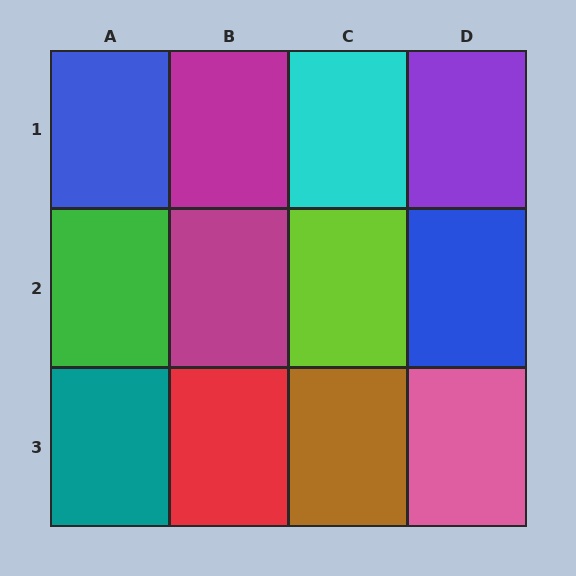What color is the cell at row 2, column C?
Lime.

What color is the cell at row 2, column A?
Green.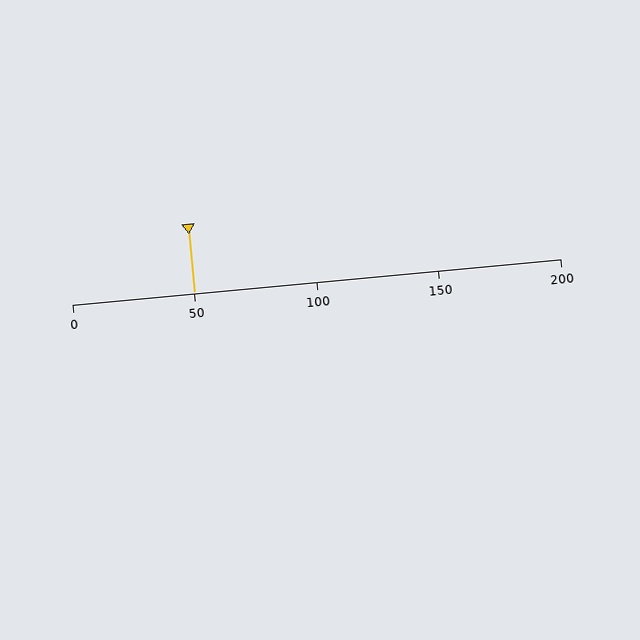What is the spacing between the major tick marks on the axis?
The major ticks are spaced 50 apart.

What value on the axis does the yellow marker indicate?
The marker indicates approximately 50.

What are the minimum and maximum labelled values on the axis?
The axis runs from 0 to 200.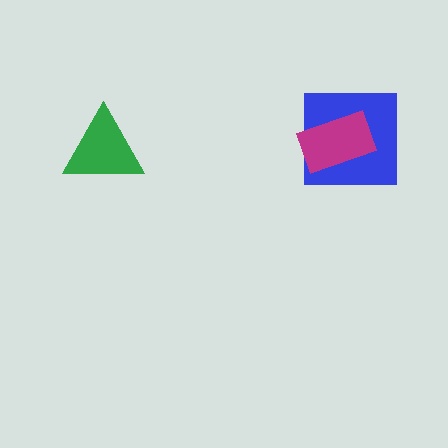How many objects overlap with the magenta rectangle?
1 object overlaps with the magenta rectangle.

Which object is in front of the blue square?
The magenta rectangle is in front of the blue square.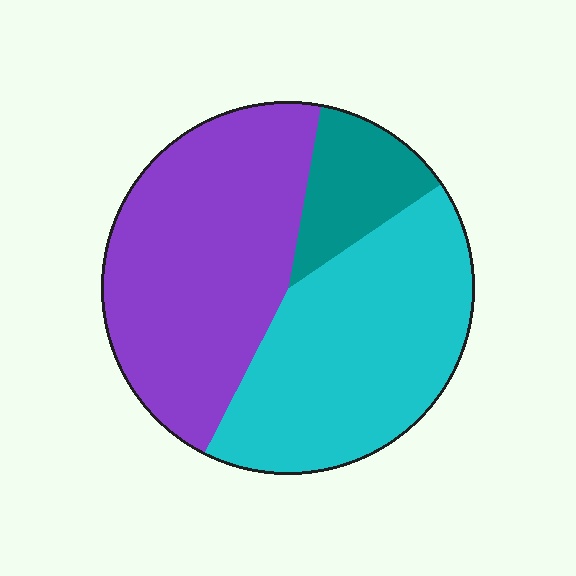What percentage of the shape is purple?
Purple covers 46% of the shape.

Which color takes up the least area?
Teal, at roughly 15%.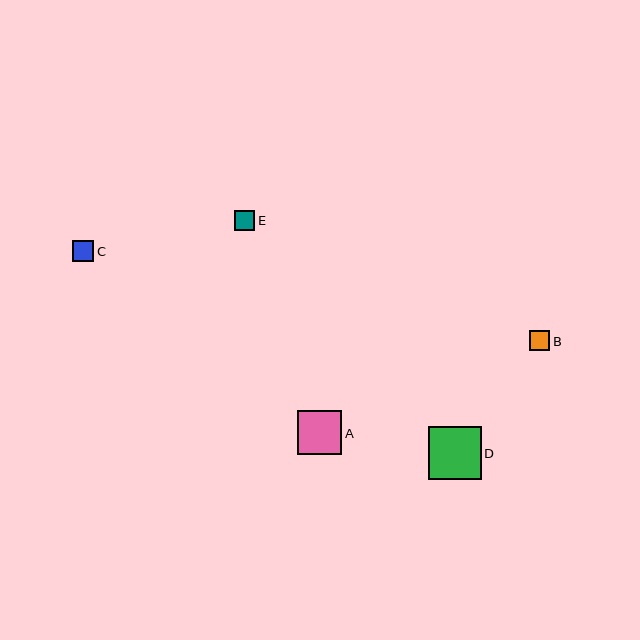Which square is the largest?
Square D is the largest with a size of approximately 53 pixels.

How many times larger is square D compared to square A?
Square D is approximately 1.2 times the size of square A.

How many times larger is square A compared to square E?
Square A is approximately 2.2 times the size of square E.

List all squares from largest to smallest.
From largest to smallest: D, A, C, B, E.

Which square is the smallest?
Square E is the smallest with a size of approximately 20 pixels.